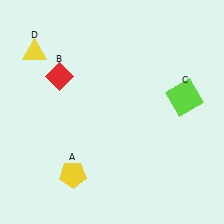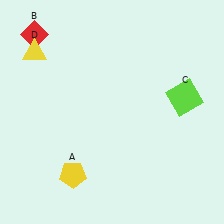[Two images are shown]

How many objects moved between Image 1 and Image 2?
1 object moved between the two images.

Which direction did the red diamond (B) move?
The red diamond (B) moved up.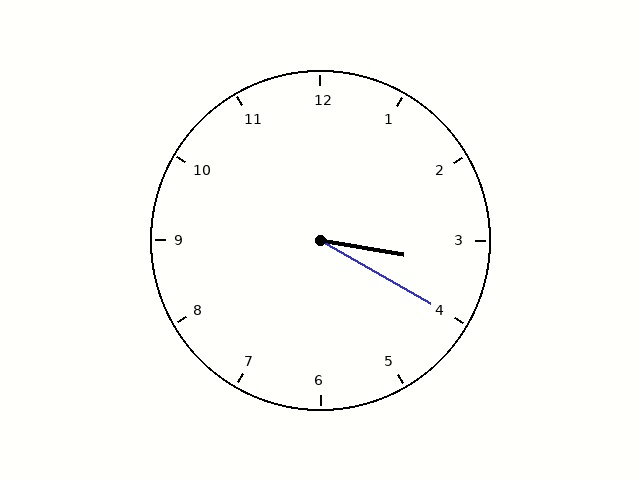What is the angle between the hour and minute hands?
Approximately 20 degrees.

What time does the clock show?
3:20.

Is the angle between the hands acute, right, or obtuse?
It is acute.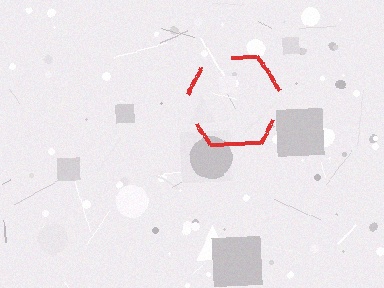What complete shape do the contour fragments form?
The contour fragments form a hexagon.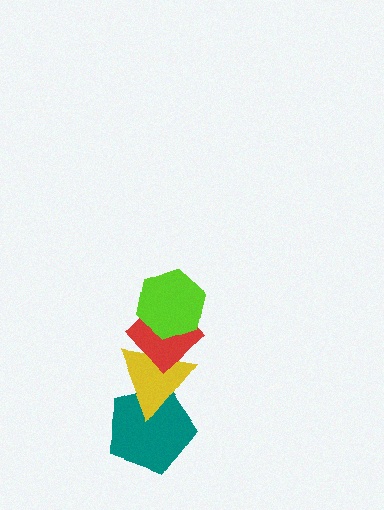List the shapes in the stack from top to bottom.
From top to bottom: the lime hexagon, the red diamond, the yellow triangle, the teal pentagon.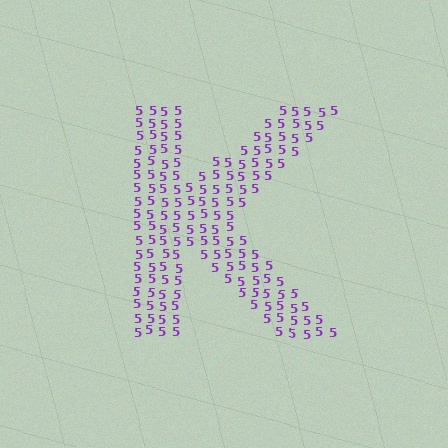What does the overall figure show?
The overall figure shows the letter K.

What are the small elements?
The small elements are digit 5's.